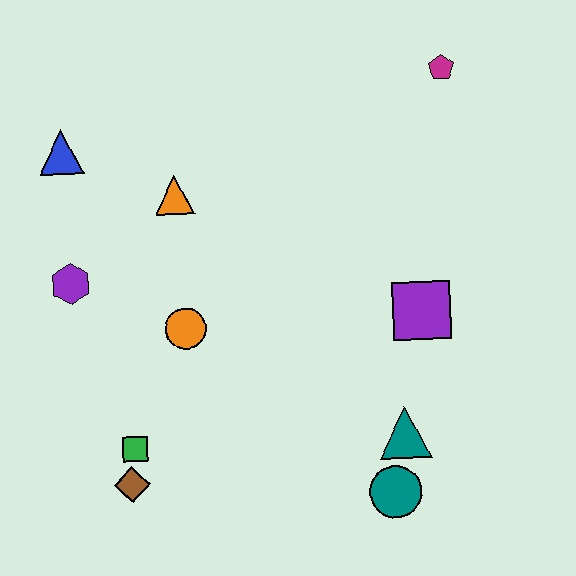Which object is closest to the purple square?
The teal triangle is closest to the purple square.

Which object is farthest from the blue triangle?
The teal circle is farthest from the blue triangle.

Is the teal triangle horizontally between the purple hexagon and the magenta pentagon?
Yes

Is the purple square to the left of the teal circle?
No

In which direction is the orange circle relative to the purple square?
The orange circle is to the left of the purple square.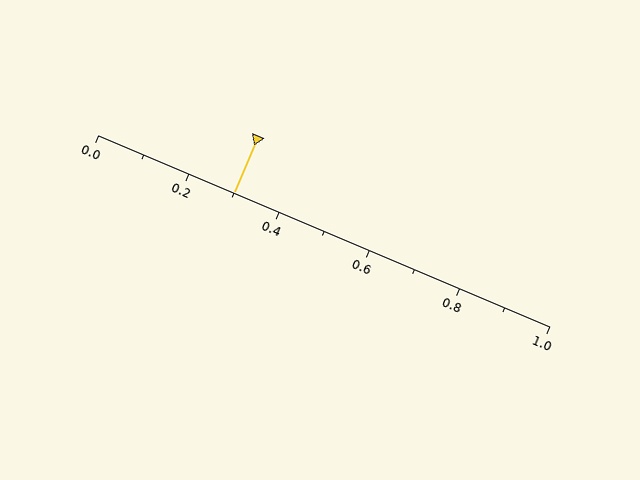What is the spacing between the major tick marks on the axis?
The major ticks are spaced 0.2 apart.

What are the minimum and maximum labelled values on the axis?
The axis runs from 0.0 to 1.0.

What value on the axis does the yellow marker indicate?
The marker indicates approximately 0.3.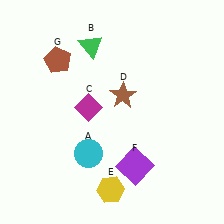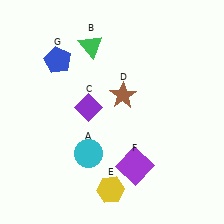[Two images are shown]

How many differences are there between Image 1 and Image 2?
There are 2 differences between the two images.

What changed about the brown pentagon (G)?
In Image 1, G is brown. In Image 2, it changed to blue.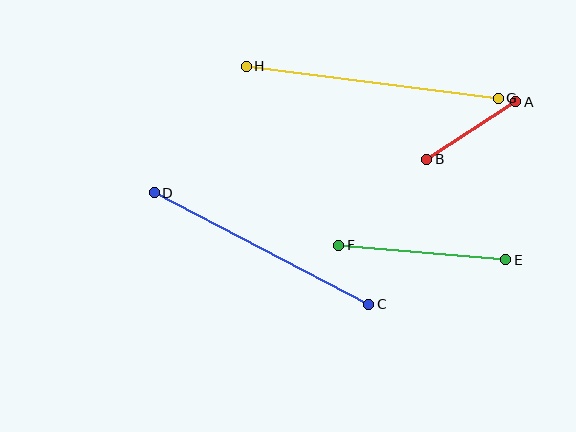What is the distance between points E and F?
The distance is approximately 168 pixels.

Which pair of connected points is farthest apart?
Points G and H are farthest apart.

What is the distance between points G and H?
The distance is approximately 254 pixels.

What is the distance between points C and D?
The distance is approximately 242 pixels.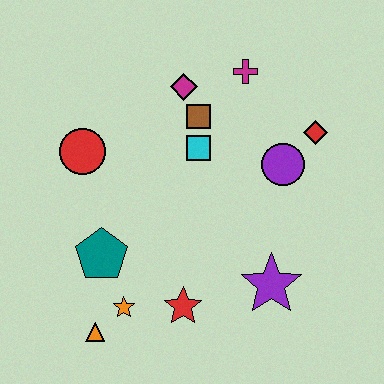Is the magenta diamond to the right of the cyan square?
No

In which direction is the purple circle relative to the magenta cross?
The purple circle is below the magenta cross.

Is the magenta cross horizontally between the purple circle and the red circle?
Yes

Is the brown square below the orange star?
No